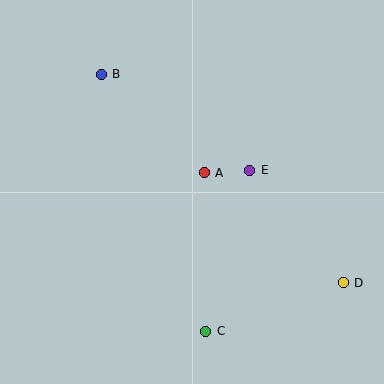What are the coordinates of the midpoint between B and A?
The midpoint between B and A is at (153, 123).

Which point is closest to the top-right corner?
Point E is closest to the top-right corner.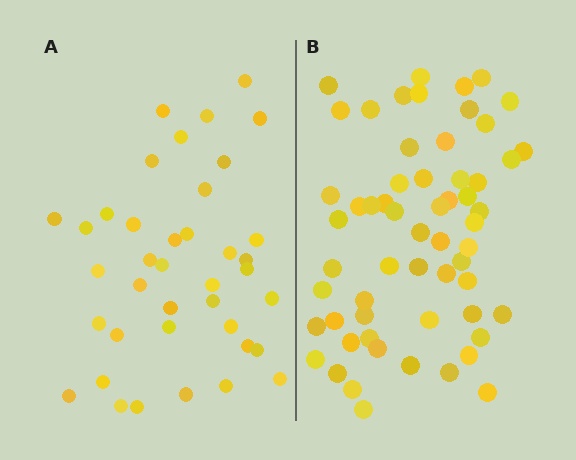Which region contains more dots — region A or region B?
Region B (the right region) has more dots.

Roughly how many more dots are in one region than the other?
Region B has approximately 20 more dots than region A.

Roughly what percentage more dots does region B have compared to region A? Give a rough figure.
About 50% more.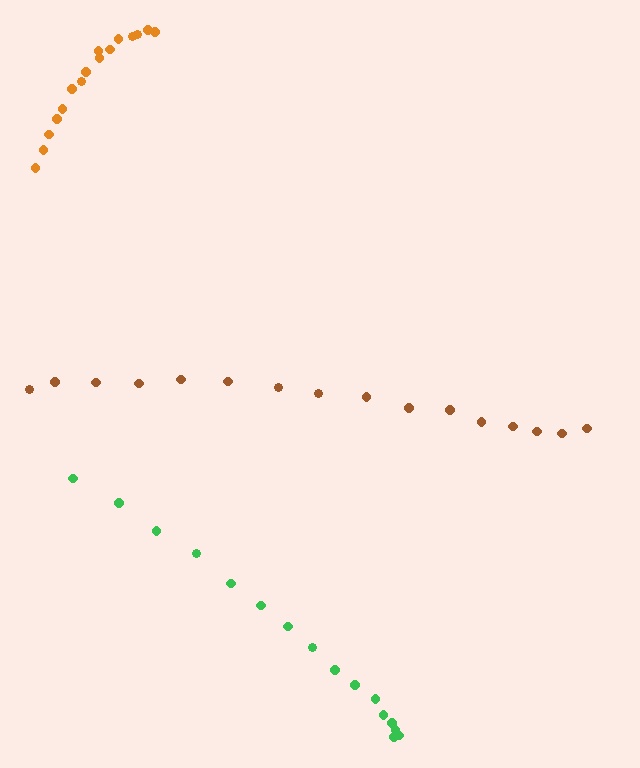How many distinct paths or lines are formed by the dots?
There are 3 distinct paths.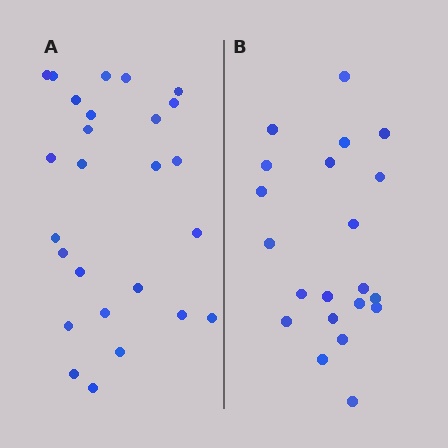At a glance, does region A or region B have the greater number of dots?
Region A (the left region) has more dots.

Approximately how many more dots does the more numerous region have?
Region A has about 5 more dots than region B.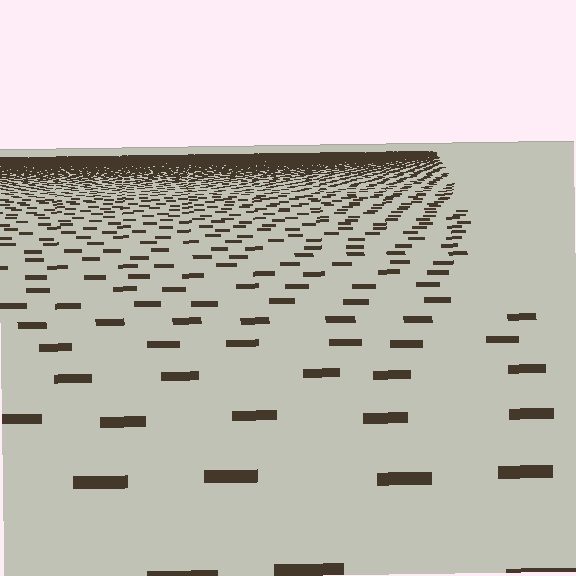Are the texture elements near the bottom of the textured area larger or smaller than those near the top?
Larger. Near the bottom, elements are closer to the viewer and appear at a bigger on-screen size.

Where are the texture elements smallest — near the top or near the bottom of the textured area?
Near the top.